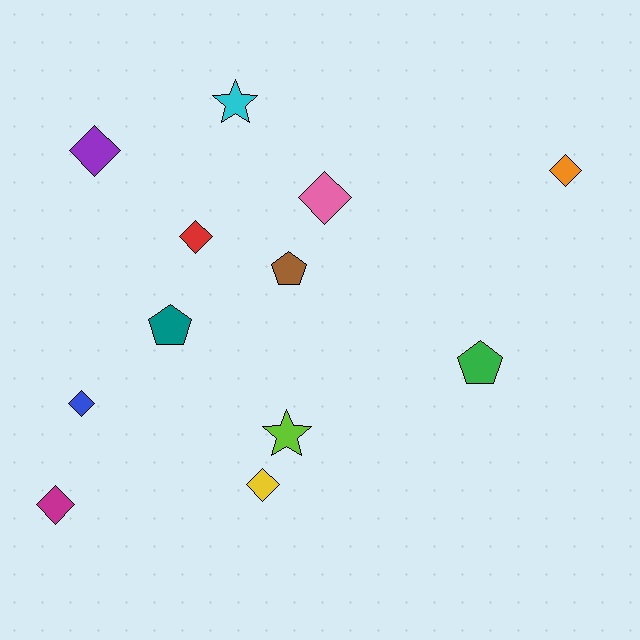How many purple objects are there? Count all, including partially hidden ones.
There is 1 purple object.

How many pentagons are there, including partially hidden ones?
There are 3 pentagons.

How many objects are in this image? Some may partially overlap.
There are 12 objects.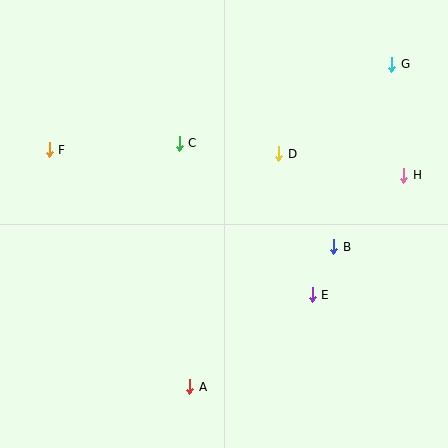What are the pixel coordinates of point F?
Point F is at (49, 150).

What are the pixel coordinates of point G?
Point G is at (392, 64).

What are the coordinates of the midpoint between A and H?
The midpoint between A and H is at (297, 281).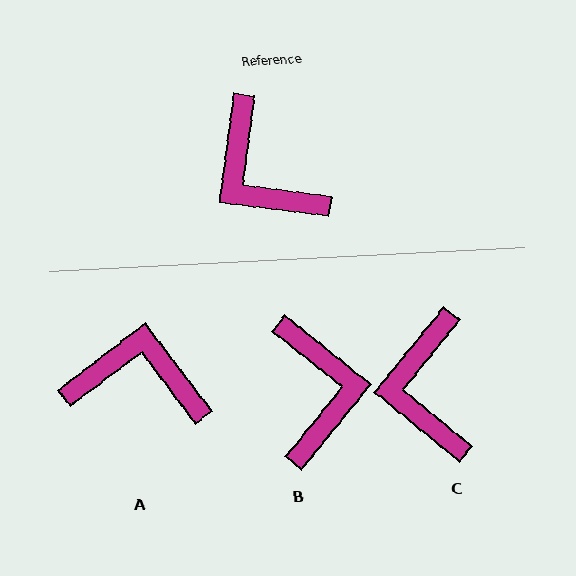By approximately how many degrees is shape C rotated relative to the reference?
Approximately 32 degrees clockwise.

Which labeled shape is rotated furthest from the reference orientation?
B, about 148 degrees away.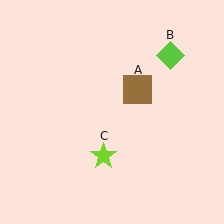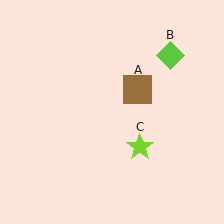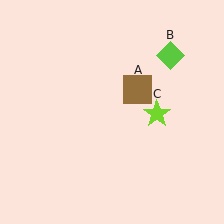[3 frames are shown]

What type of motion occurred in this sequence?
The lime star (object C) rotated counterclockwise around the center of the scene.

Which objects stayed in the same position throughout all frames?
Brown square (object A) and lime diamond (object B) remained stationary.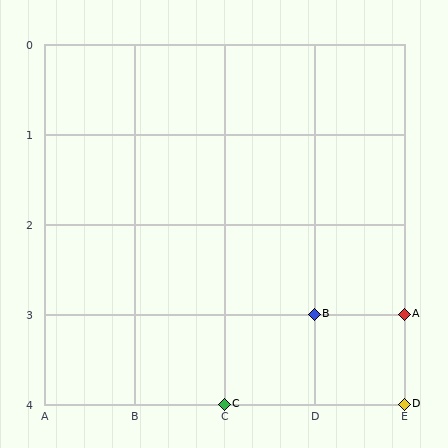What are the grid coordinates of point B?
Point B is at grid coordinates (D, 3).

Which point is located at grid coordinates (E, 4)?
Point D is at (E, 4).